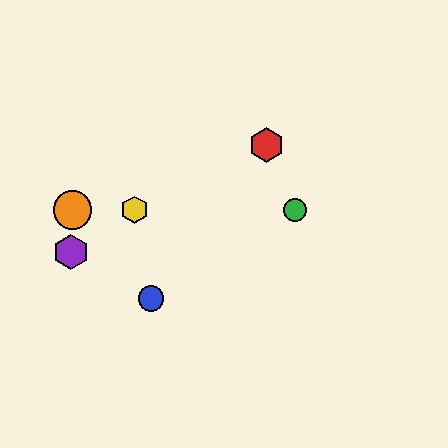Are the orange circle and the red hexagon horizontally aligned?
No, the orange circle is at y≈210 and the red hexagon is at y≈145.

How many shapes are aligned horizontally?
3 shapes (the green circle, the yellow hexagon, the orange circle) are aligned horizontally.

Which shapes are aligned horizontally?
The green circle, the yellow hexagon, the orange circle are aligned horizontally.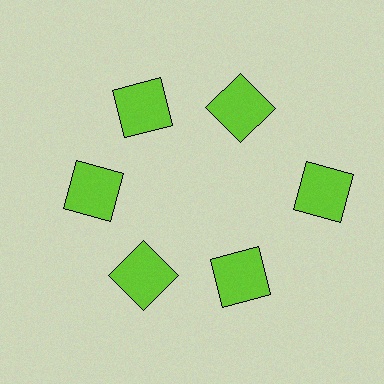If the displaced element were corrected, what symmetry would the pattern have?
It would have 6-fold rotational symmetry — the pattern would map onto itself every 60 degrees.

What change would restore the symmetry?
The symmetry would be restored by moving it inward, back onto the ring so that all 6 squares sit at equal angles and equal distance from the center.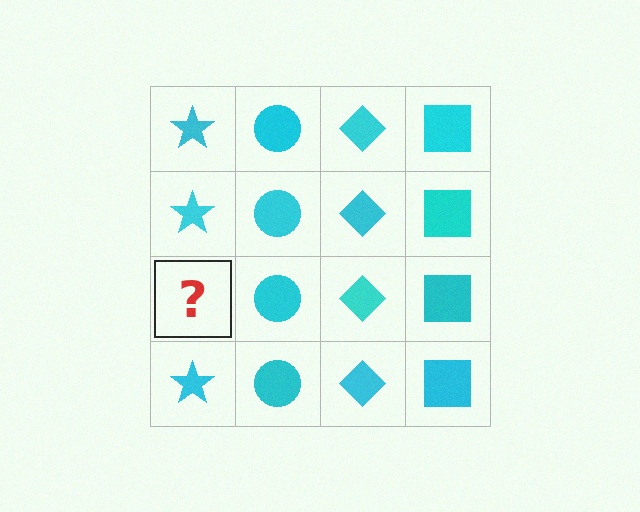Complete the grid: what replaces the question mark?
The question mark should be replaced with a cyan star.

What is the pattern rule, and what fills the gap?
The rule is that each column has a consistent shape. The gap should be filled with a cyan star.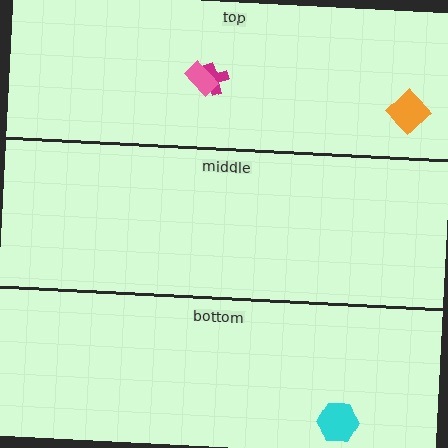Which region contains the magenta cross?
The top region.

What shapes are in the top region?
The orange diamond, the magenta cross, the pink rectangle.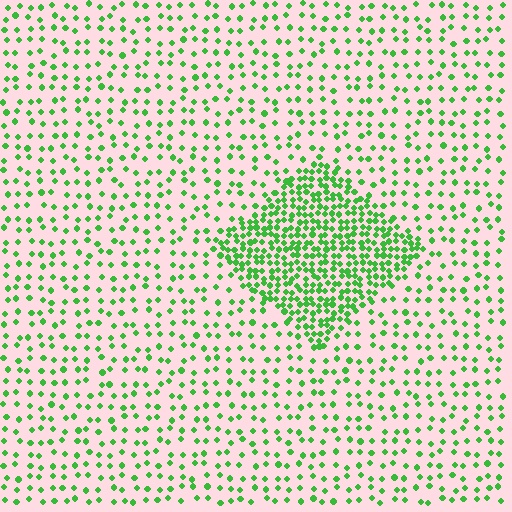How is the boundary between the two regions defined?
The boundary is defined by a change in element density (approximately 2.8x ratio). All elements are the same color, size, and shape.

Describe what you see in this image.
The image contains small green elements arranged at two different densities. A diamond-shaped region is visible where the elements are more densely packed than the surrounding area.